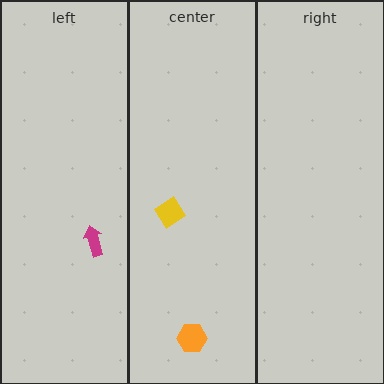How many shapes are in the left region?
1.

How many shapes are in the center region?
2.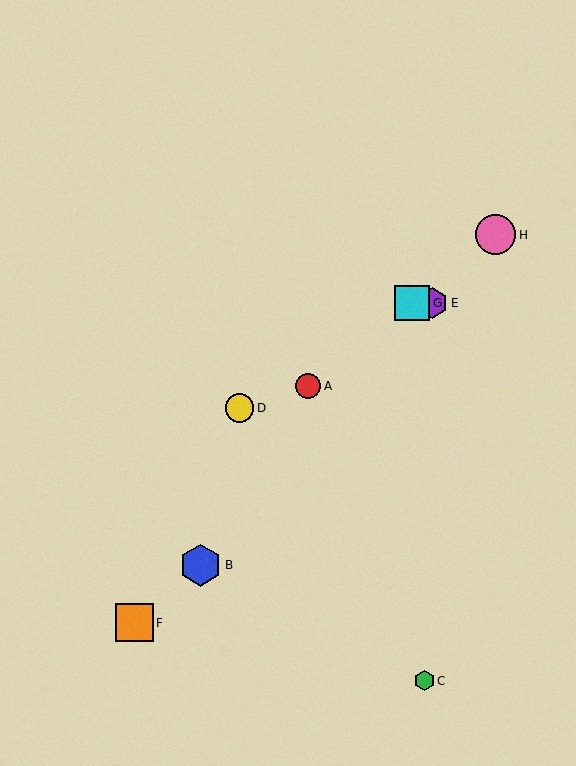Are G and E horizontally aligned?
Yes, both are at y≈303.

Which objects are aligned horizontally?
Objects E, G are aligned horizontally.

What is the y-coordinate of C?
Object C is at y≈681.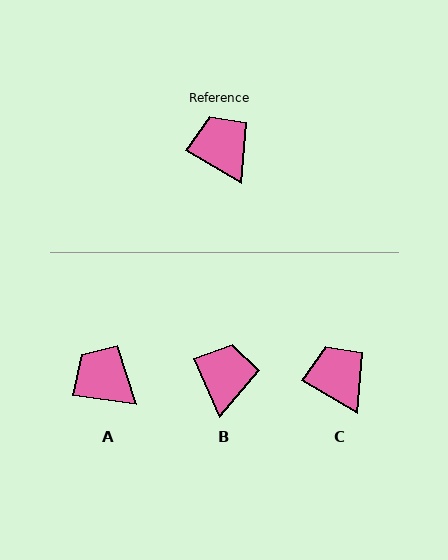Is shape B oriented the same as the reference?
No, it is off by about 35 degrees.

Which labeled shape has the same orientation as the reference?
C.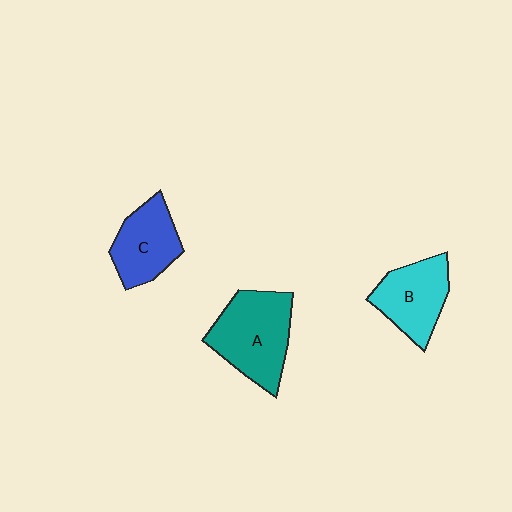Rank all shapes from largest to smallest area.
From largest to smallest: A (teal), B (cyan), C (blue).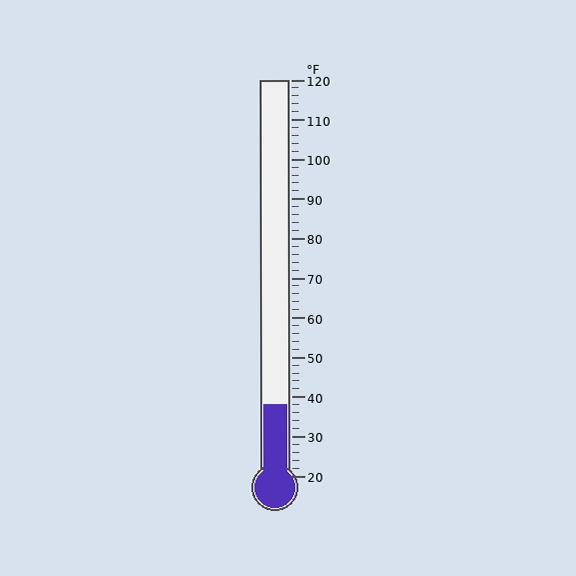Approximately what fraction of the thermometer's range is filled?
The thermometer is filled to approximately 20% of its range.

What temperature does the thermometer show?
The thermometer shows approximately 38°F.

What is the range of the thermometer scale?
The thermometer scale ranges from 20°F to 120°F.